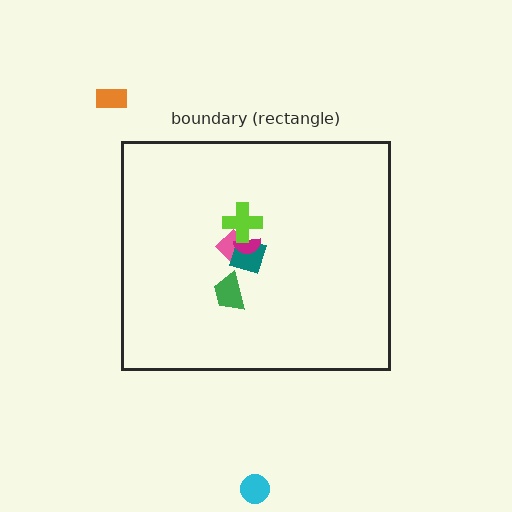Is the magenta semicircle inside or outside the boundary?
Inside.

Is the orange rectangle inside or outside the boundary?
Outside.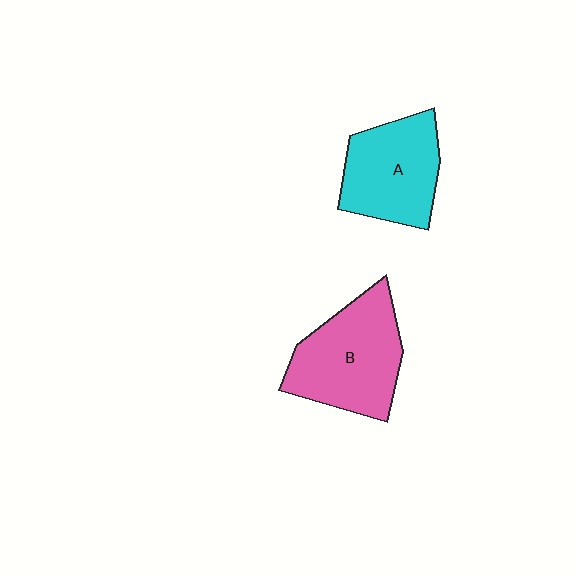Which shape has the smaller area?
Shape A (cyan).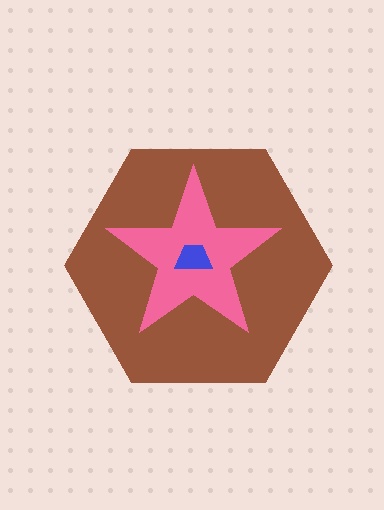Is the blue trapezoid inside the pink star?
Yes.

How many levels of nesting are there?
3.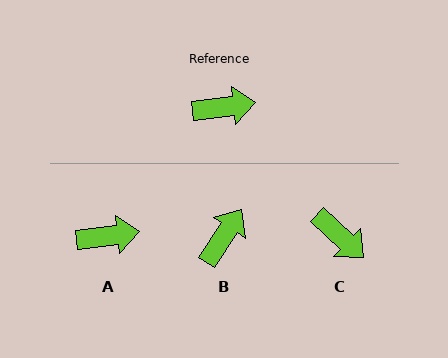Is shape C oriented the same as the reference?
No, it is off by about 50 degrees.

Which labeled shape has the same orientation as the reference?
A.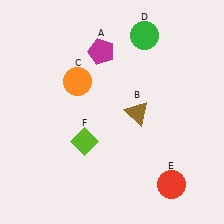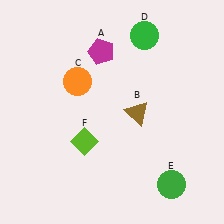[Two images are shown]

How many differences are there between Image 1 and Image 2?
There is 1 difference between the two images.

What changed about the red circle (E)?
In Image 1, E is red. In Image 2, it changed to green.